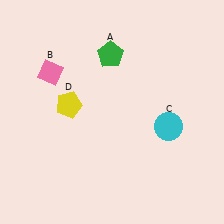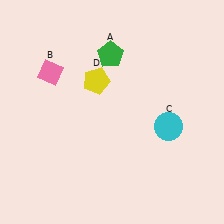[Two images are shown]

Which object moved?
The yellow pentagon (D) moved right.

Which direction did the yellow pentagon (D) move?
The yellow pentagon (D) moved right.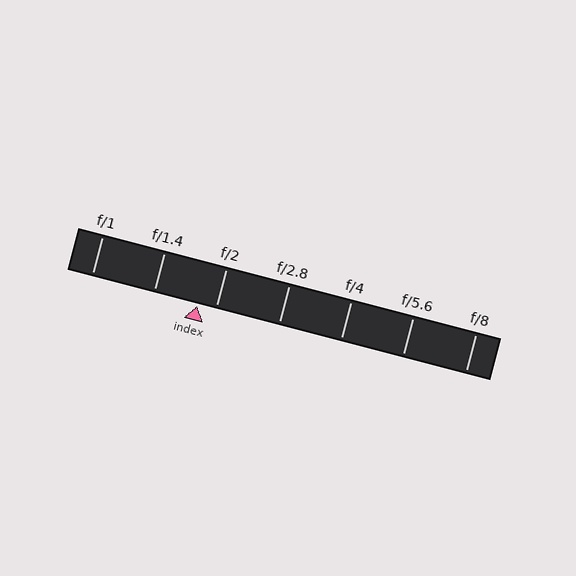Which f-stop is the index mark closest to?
The index mark is closest to f/2.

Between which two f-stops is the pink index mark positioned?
The index mark is between f/1.4 and f/2.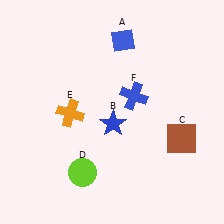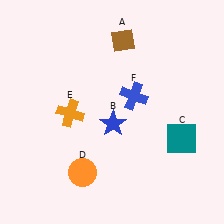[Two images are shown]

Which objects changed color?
A changed from blue to brown. C changed from brown to teal. D changed from lime to orange.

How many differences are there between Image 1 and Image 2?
There are 3 differences between the two images.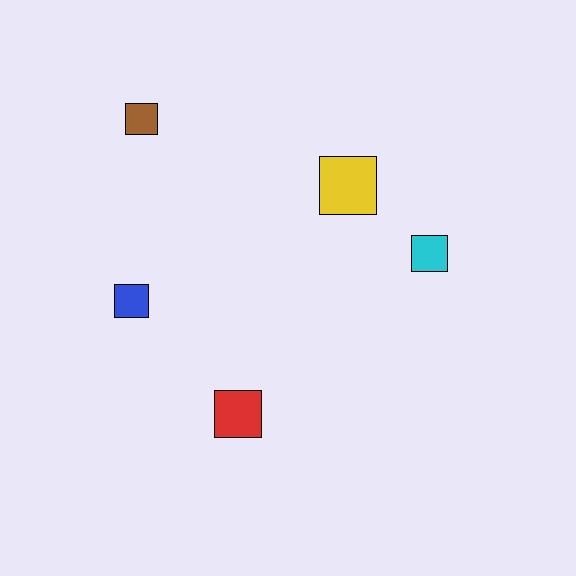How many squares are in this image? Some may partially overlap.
There are 5 squares.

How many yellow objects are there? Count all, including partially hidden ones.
There is 1 yellow object.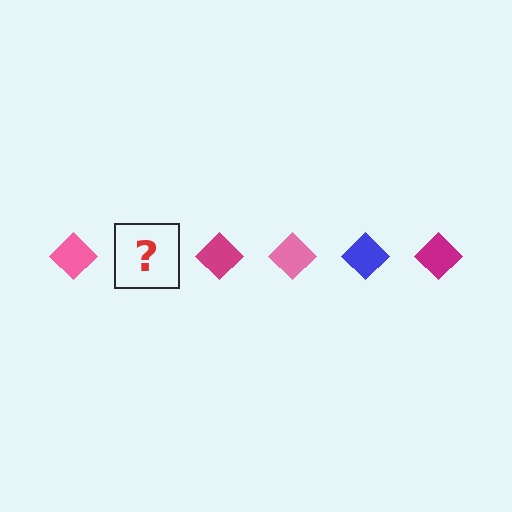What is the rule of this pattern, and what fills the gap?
The rule is that the pattern cycles through pink, blue, magenta diamonds. The gap should be filled with a blue diamond.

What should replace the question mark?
The question mark should be replaced with a blue diamond.